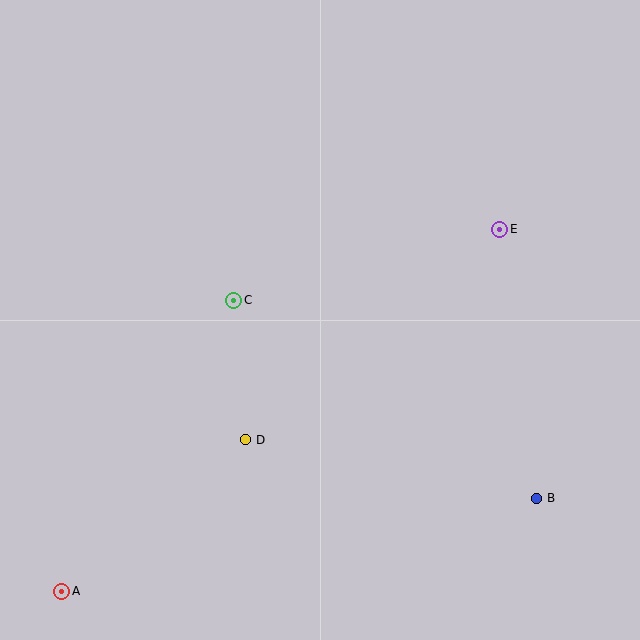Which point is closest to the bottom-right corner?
Point B is closest to the bottom-right corner.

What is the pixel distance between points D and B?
The distance between D and B is 297 pixels.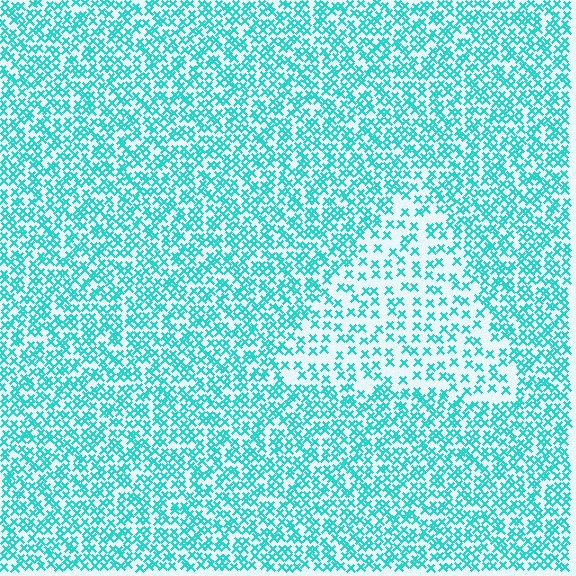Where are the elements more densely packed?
The elements are more densely packed outside the triangle boundary.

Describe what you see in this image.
The image contains small cyan elements arranged at two different densities. A triangle-shaped region is visible where the elements are less densely packed than the surrounding area.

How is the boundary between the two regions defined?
The boundary is defined by a change in element density (approximately 2.1x ratio). All elements are the same color, size, and shape.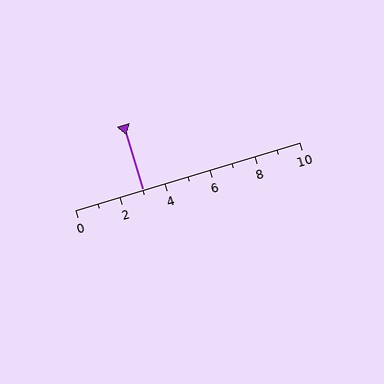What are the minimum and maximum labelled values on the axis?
The axis runs from 0 to 10.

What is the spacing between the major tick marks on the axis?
The major ticks are spaced 2 apart.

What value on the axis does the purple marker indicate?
The marker indicates approximately 3.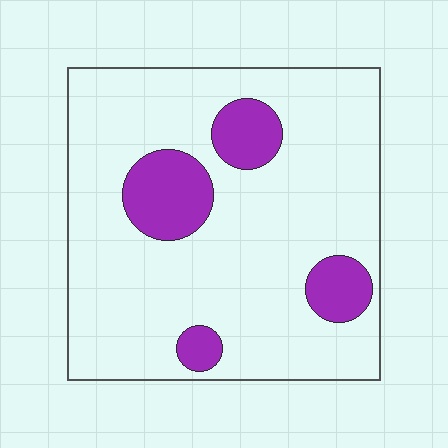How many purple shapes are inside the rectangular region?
4.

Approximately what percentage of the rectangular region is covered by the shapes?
Approximately 15%.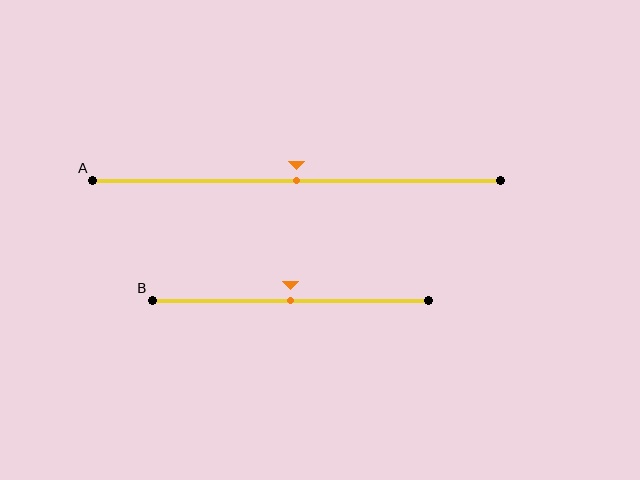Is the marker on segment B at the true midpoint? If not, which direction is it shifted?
Yes, the marker on segment B is at the true midpoint.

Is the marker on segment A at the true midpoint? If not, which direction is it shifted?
Yes, the marker on segment A is at the true midpoint.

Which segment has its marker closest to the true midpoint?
Segment A has its marker closest to the true midpoint.